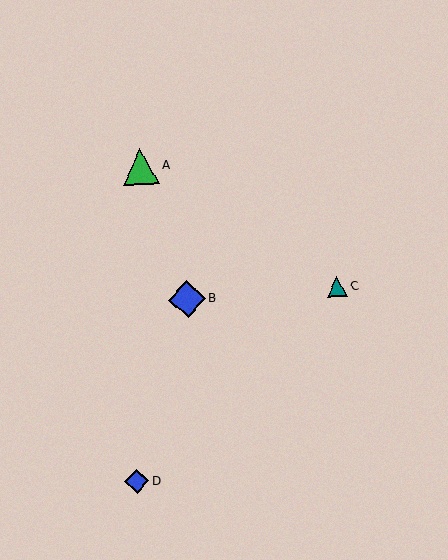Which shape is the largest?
The blue diamond (labeled B) is the largest.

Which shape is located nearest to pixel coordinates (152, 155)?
The green triangle (labeled A) at (141, 167) is nearest to that location.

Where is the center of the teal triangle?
The center of the teal triangle is at (337, 287).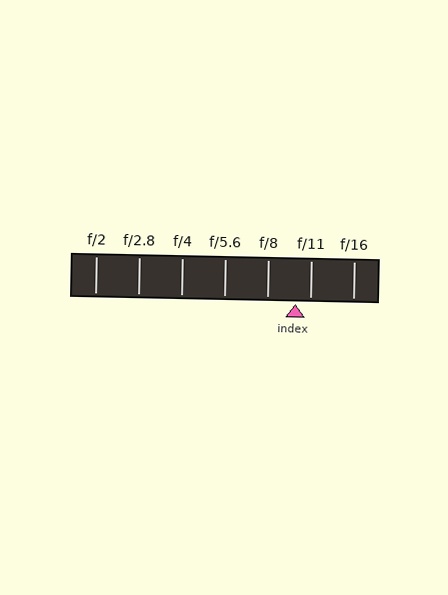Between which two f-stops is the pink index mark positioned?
The index mark is between f/8 and f/11.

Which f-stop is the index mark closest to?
The index mark is closest to f/11.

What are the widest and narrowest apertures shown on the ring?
The widest aperture shown is f/2 and the narrowest is f/16.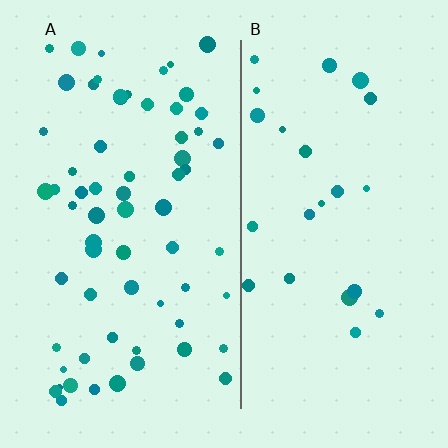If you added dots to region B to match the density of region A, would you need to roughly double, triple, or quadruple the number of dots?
Approximately triple.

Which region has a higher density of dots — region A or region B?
A (the left).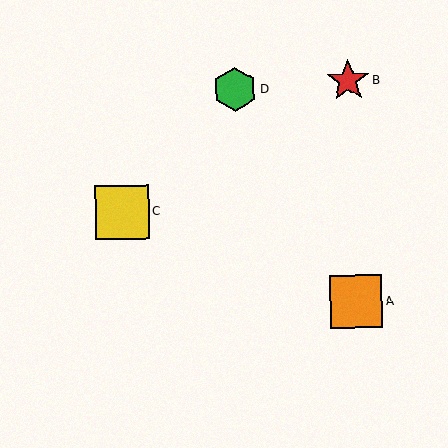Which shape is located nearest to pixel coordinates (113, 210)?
The yellow square (labeled C) at (122, 212) is nearest to that location.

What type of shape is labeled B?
Shape B is a red star.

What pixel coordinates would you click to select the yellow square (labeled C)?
Click at (122, 212) to select the yellow square C.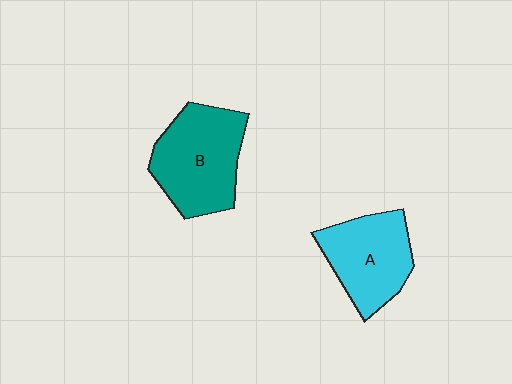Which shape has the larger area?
Shape B (teal).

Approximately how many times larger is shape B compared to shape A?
Approximately 1.2 times.